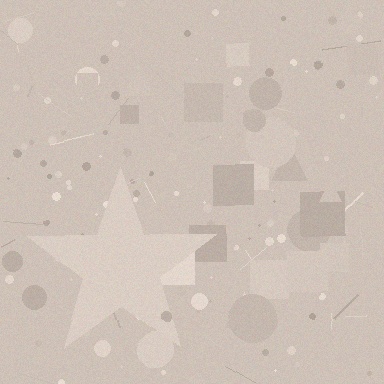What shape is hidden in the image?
A star is hidden in the image.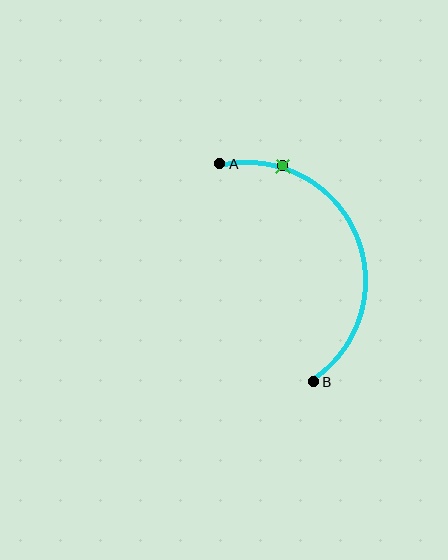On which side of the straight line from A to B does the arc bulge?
The arc bulges to the right of the straight line connecting A and B.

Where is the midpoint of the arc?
The arc midpoint is the point on the curve farthest from the straight line joining A and B. It sits to the right of that line.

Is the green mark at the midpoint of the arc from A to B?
No. The green mark lies on the arc but is closer to endpoint A. The arc midpoint would be at the point on the curve equidistant along the arc from both A and B.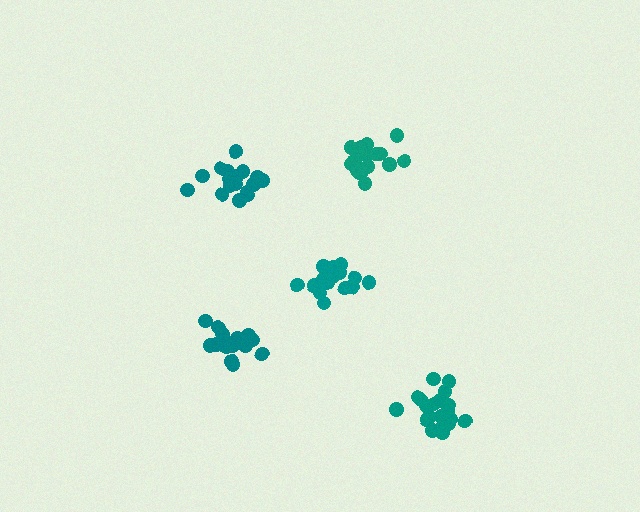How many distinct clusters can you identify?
There are 5 distinct clusters.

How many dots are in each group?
Group 1: 18 dots, Group 2: 19 dots, Group 3: 16 dots, Group 4: 20 dots, Group 5: 19 dots (92 total).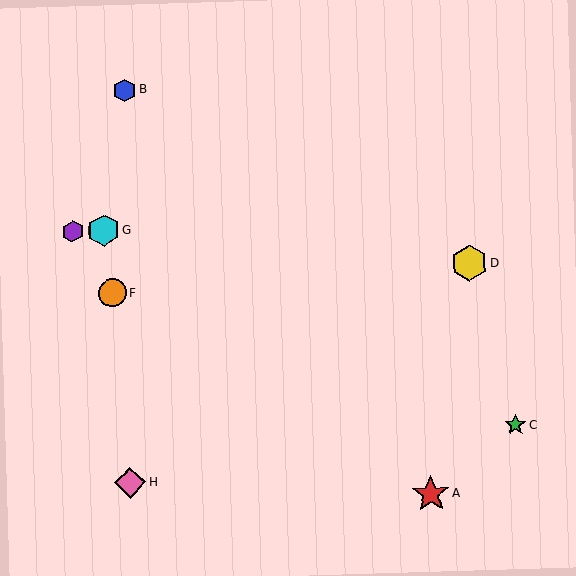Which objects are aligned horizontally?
Objects E, G are aligned horizontally.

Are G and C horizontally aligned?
No, G is at y≈230 and C is at y≈425.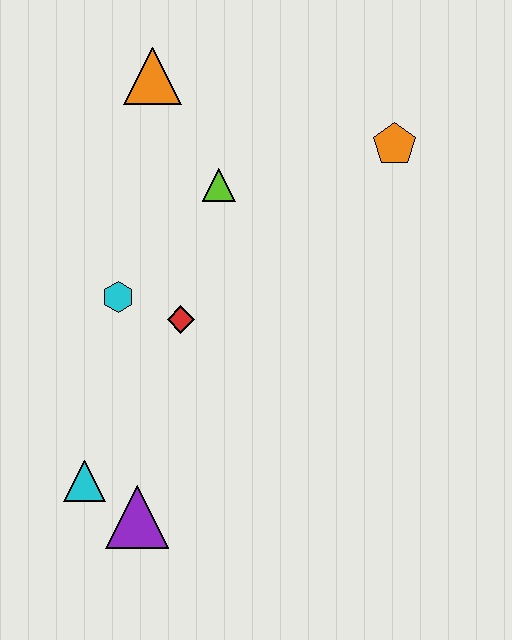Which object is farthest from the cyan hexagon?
The orange pentagon is farthest from the cyan hexagon.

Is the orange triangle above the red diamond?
Yes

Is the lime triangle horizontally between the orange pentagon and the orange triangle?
Yes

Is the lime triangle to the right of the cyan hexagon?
Yes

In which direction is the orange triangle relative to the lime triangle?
The orange triangle is above the lime triangle.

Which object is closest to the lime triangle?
The orange triangle is closest to the lime triangle.